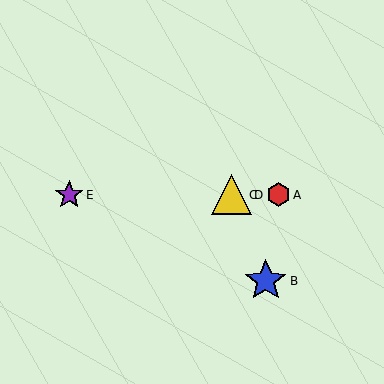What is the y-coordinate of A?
Object A is at y≈195.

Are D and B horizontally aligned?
No, D is at y≈195 and B is at y≈281.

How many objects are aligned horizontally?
4 objects (A, C, D, E) are aligned horizontally.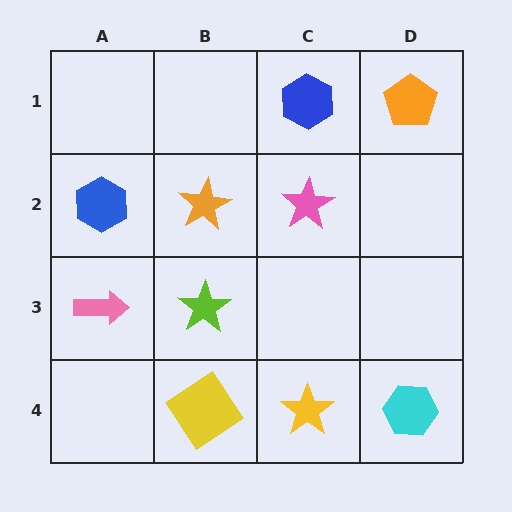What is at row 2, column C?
A pink star.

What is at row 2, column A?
A blue hexagon.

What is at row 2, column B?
An orange star.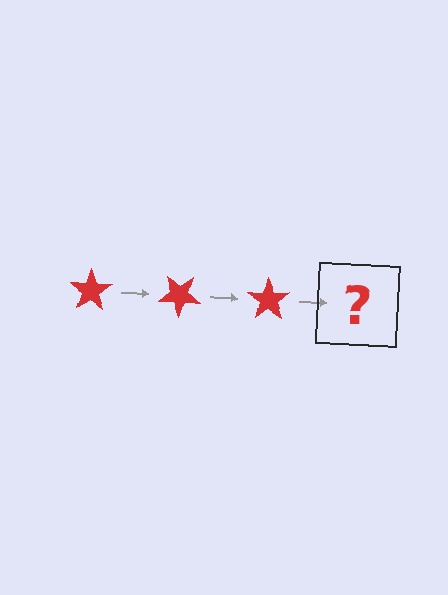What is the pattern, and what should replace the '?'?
The pattern is that the star rotates 35 degrees each step. The '?' should be a red star rotated 105 degrees.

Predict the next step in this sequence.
The next step is a red star rotated 105 degrees.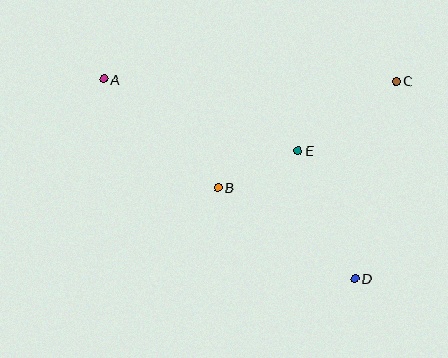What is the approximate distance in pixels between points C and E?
The distance between C and E is approximately 120 pixels.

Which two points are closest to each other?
Points B and E are closest to each other.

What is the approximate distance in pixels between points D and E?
The distance between D and E is approximately 140 pixels.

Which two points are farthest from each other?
Points A and D are farthest from each other.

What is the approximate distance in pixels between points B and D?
The distance between B and D is approximately 164 pixels.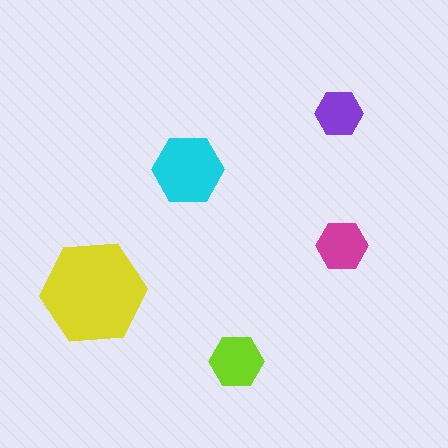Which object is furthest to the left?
The yellow hexagon is leftmost.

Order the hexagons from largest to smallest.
the yellow one, the cyan one, the lime one, the magenta one, the purple one.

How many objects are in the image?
There are 5 objects in the image.